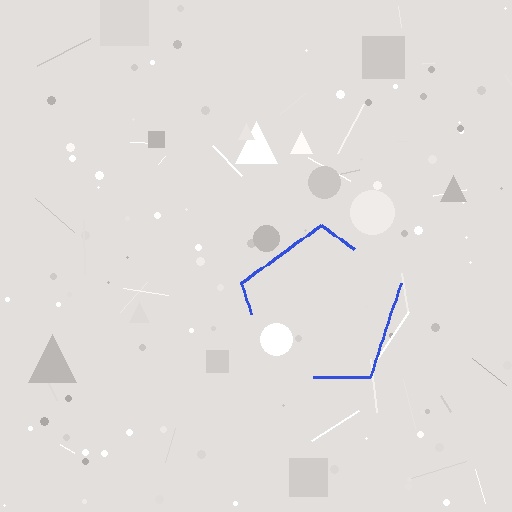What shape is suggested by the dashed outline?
The dashed outline suggests a pentagon.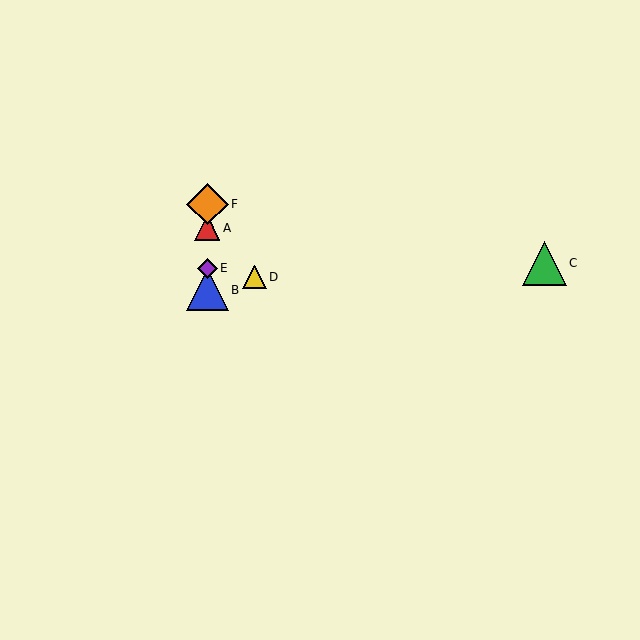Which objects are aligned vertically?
Objects A, B, E, F are aligned vertically.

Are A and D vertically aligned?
No, A is at x≈207 and D is at x≈255.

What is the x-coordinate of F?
Object F is at x≈207.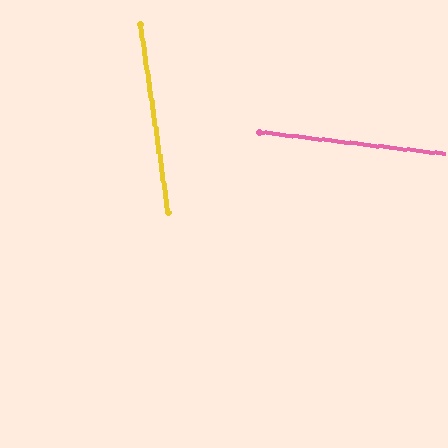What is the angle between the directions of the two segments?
Approximately 75 degrees.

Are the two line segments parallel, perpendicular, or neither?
Neither parallel nor perpendicular — they differ by about 75°.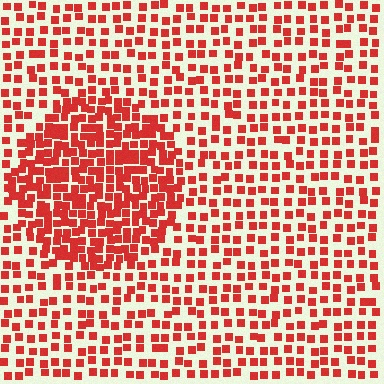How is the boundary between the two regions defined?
The boundary is defined by a change in element density (approximately 2.0x ratio). All elements are the same color, size, and shape.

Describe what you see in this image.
The image contains small red elements arranged at two different densities. A circle-shaped region is visible where the elements are more densely packed than the surrounding area.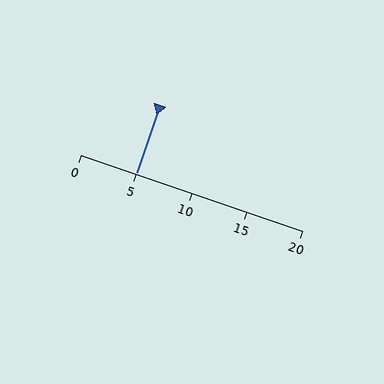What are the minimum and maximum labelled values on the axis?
The axis runs from 0 to 20.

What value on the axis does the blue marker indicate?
The marker indicates approximately 5.